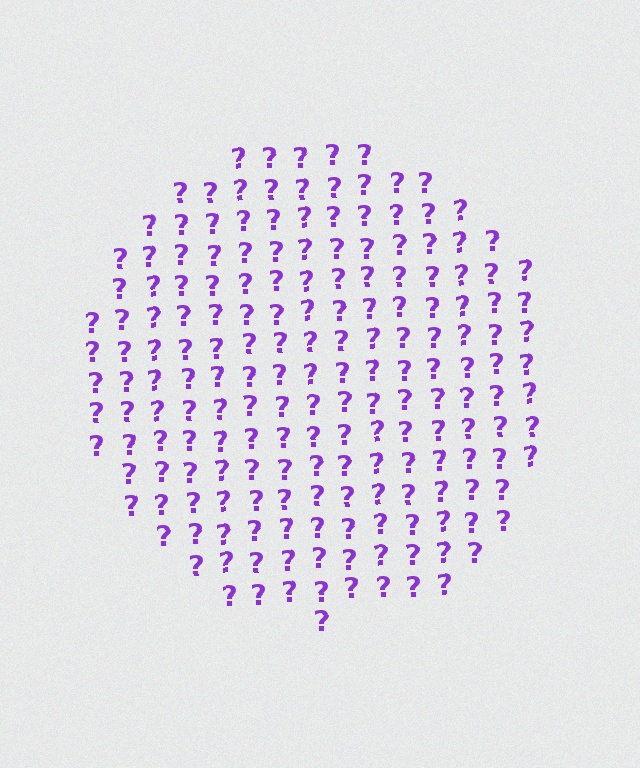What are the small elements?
The small elements are question marks.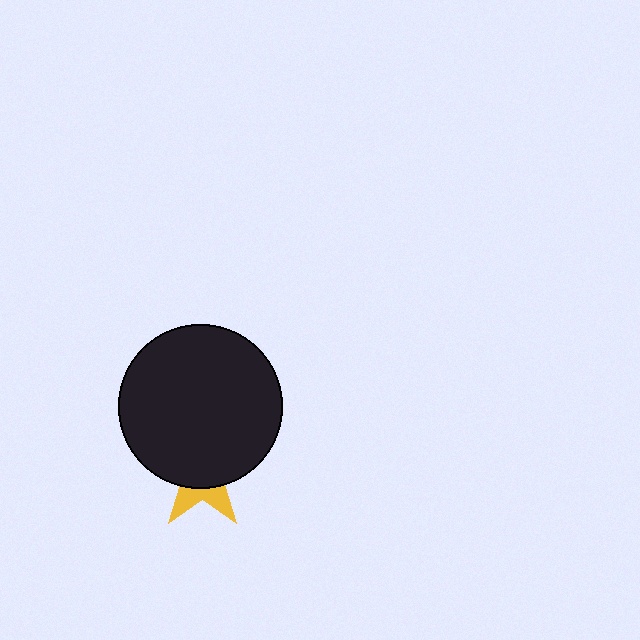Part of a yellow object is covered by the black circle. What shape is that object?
It is a star.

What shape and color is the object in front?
The object in front is a black circle.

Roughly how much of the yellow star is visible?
A small part of it is visible (roughly 32%).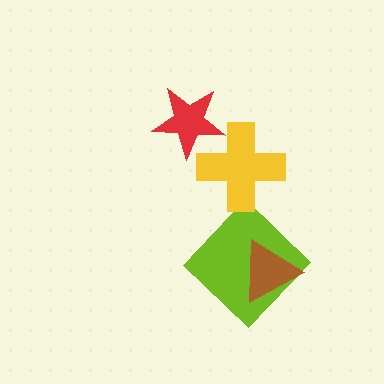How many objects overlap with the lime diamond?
1 object overlaps with the lime diamond.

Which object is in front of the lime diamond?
The brown triangle is in front of the lime diamond.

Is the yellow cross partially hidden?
No, no other shape covers it.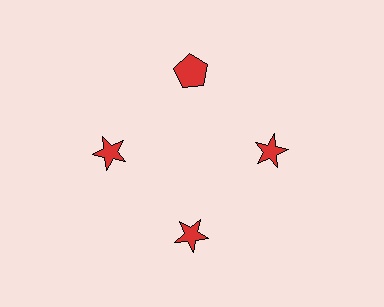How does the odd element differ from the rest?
It has a different shape: pentagon instead of star.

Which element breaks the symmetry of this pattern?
The red pentagon at roughly the 12 o'clock position breaks the symmetry. All other shapes are red stars.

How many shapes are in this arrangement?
There are 4 shapes arranged in a ring pattern.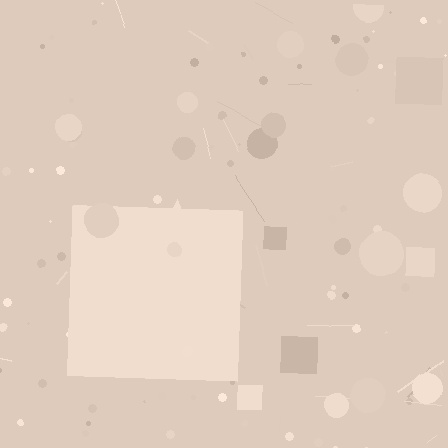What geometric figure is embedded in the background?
A square is embedded in the background.